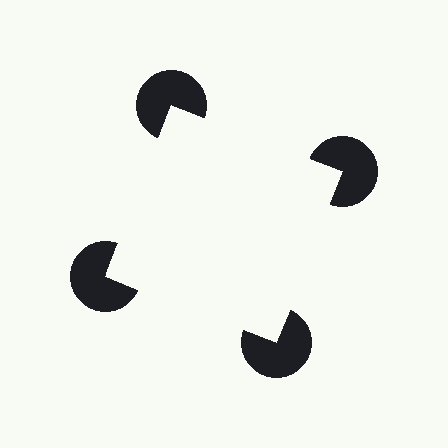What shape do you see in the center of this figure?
An illusory square — its edges are inferred from the aligned wedge cuts in the pac-man discs, not physically drawn.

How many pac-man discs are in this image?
There are 4 — one at each vertex of the illusory square.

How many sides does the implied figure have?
4 sides.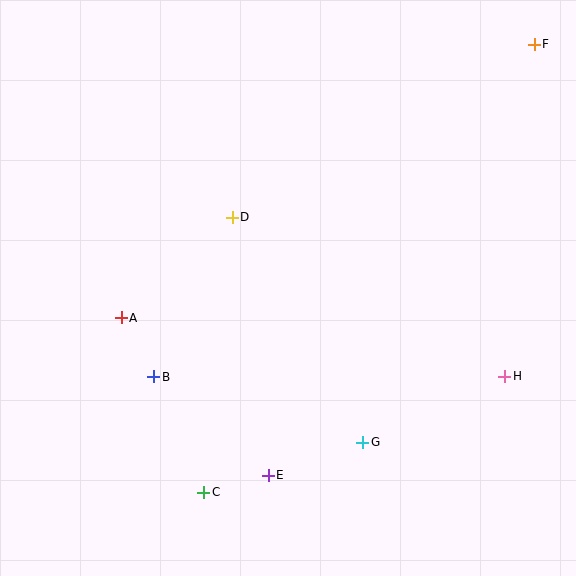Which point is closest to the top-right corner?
Point F is closest to the top-right corner.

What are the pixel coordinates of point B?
Point B is at (154, 377).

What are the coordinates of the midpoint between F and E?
The midpoint between F and E is at (401, 260).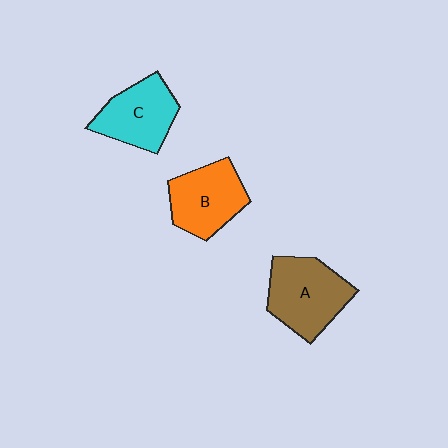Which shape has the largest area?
Shape A (brown).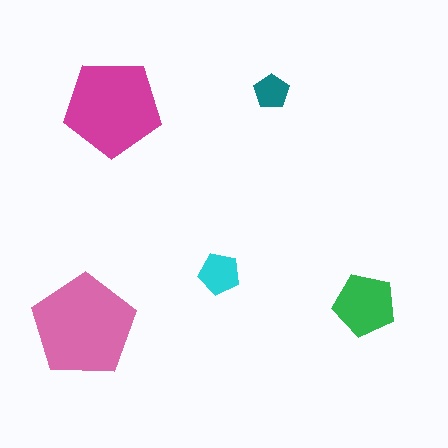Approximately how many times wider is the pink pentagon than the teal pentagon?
About 3 times wider.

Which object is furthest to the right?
The green pentagon is rightmost.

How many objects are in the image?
There are 5 objects in the image.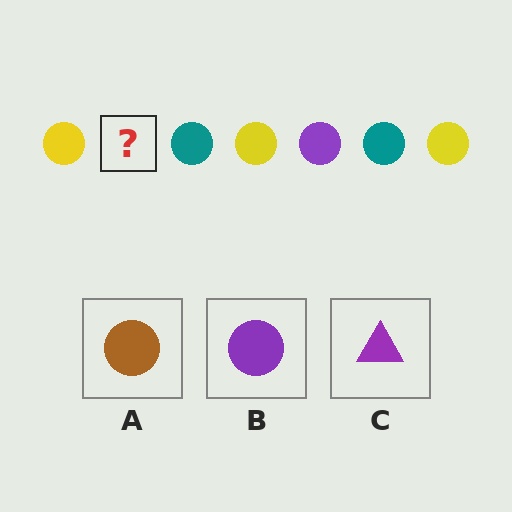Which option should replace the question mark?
Option B.